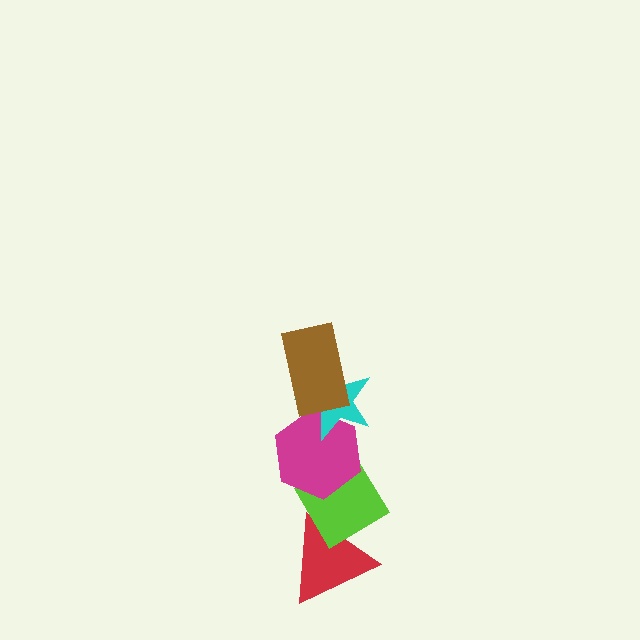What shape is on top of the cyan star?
The brown rectangle is on top of the cyan star.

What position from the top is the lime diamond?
The lime diamond is 4th from the top.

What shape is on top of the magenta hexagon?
The cyan star is on top of the magenta hexagon.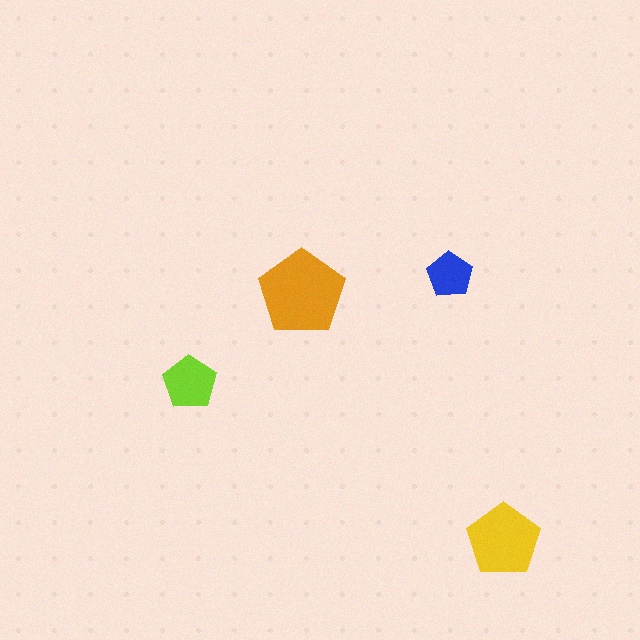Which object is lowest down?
The yellow pentagon is bottommost.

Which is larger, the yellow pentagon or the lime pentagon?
The yellow one.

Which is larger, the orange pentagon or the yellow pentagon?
The orange one.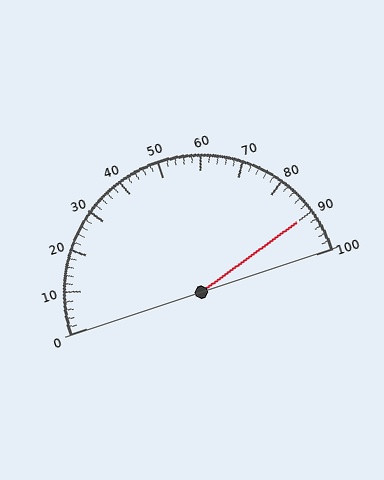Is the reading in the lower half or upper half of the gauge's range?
The reading is in the upper half of the range (0 to 100).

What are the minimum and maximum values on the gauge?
The gauge ranges from 0 to 100.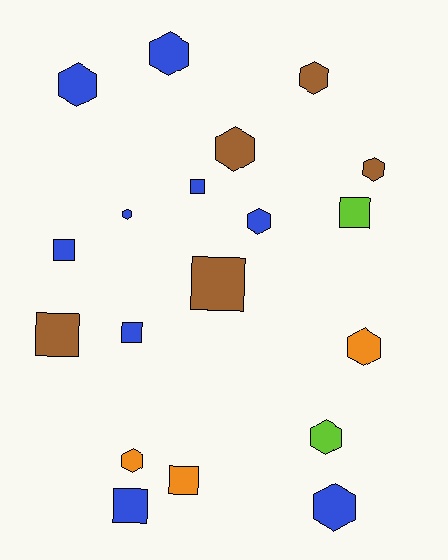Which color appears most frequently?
Blue, with 9 objects.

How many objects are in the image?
There are 19 objects.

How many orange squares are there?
There is 1 orange square.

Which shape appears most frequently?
Hexagon, with 11 objects.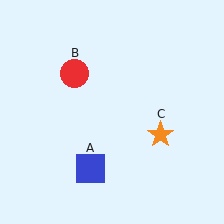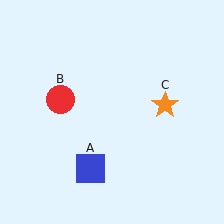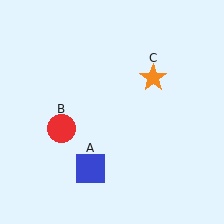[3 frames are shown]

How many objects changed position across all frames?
2 objects changed position: red circle (object B), orange star (object C).